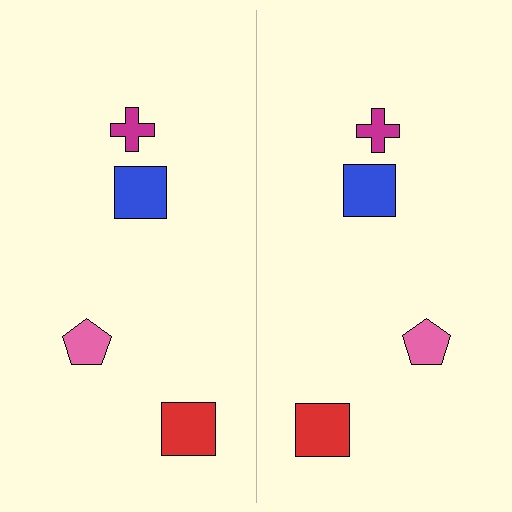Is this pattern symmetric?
Yes, this pattern has bilateral (reflection) symmetry.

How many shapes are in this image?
There are 8 shapes in this image.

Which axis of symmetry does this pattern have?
The pattern has a vertical axis of symmetry running through the center of the image.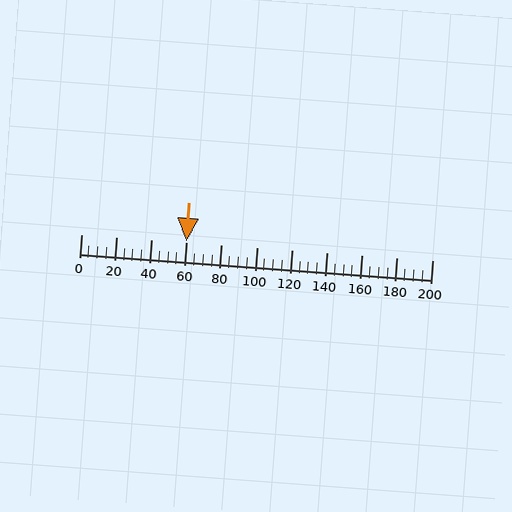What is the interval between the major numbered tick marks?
The major tick marks are spaced 20 units apart.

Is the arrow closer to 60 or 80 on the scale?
The arrow is closer to 60.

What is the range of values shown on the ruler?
The ruler shows values from 0 to 200.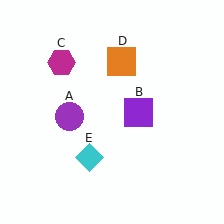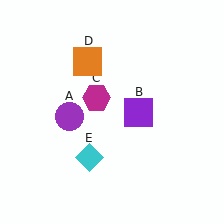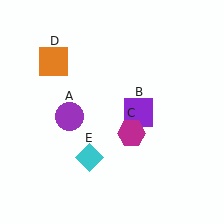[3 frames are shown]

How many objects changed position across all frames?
2 objects changed position: magenta hexagon (object C), orange square (object D).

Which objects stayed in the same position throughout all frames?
Purple circle (object A) and purple square (object B) and cyan diamond (object E) remained stationary.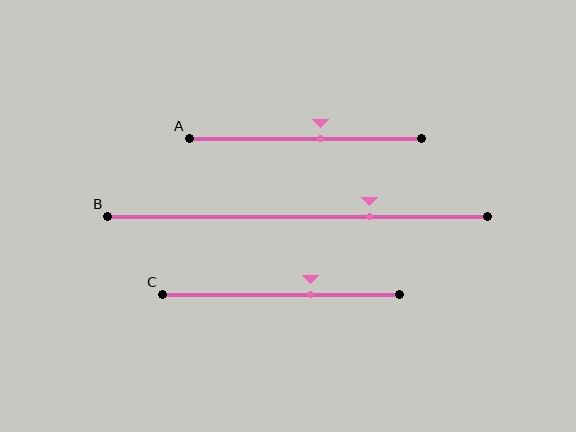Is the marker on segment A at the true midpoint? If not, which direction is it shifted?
No, the marker on segment A is shifted to the right by about 6% of the segment length.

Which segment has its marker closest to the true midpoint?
Segment A has its marker closest to the true midpoint.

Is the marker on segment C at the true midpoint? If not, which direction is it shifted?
No, the marker on segment C is shifted to the right by about 13% of the segment length.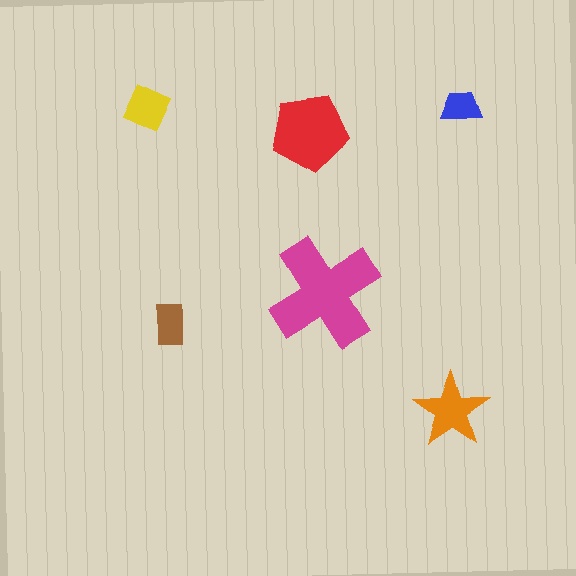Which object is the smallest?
The blue trapezoid.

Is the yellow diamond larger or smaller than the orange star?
Smaller.